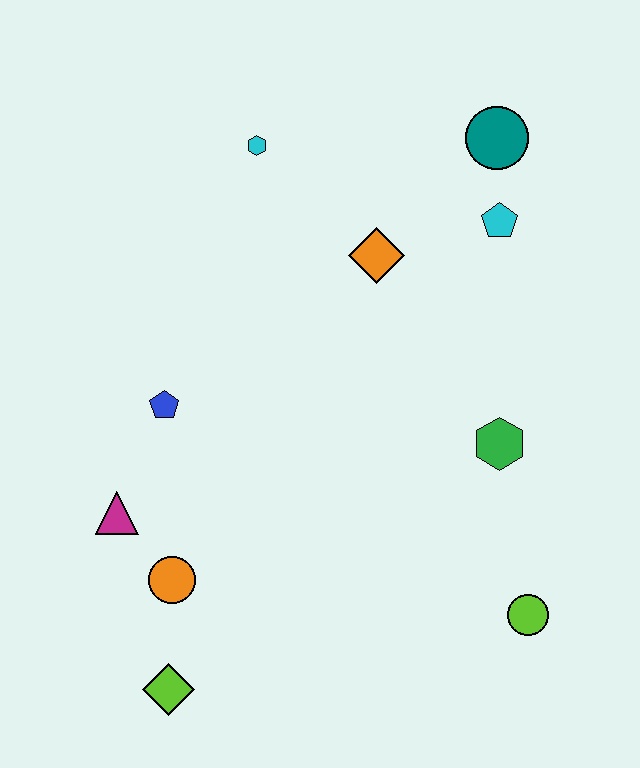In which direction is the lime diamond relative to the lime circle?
The lime diamond is to the left of the lime circle.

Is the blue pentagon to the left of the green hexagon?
Yes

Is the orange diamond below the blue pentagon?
No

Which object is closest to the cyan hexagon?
The orange diamond is closest to the cyan hexagon.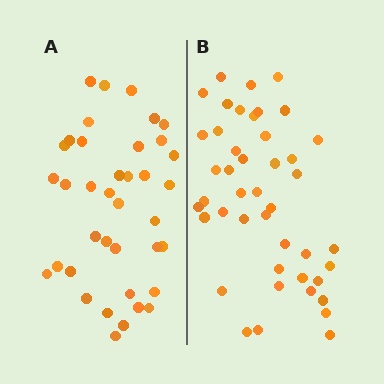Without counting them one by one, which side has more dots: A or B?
Region B (the right region) has more dots.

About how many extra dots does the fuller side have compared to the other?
Region B has about 6 more dots than region A.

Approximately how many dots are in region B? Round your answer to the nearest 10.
About 40 dots. (The exact count is 44, which rounds to 40.)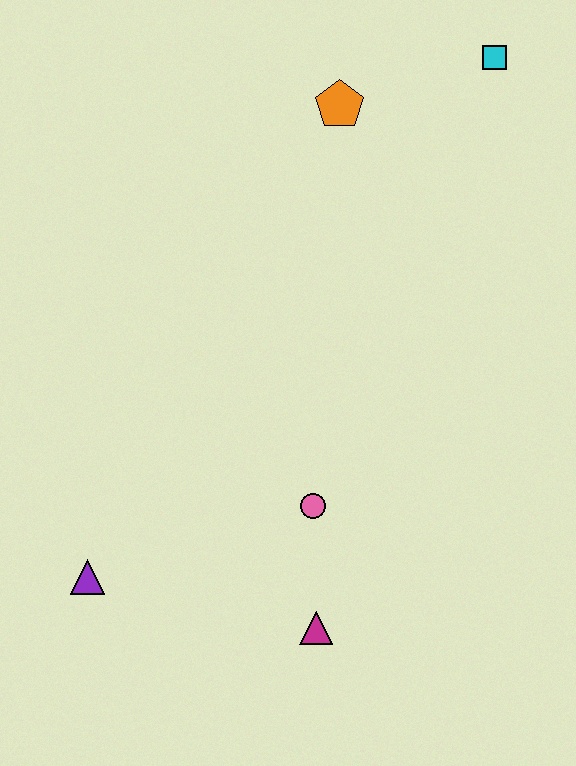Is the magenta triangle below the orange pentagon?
Yes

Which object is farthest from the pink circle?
The cyan square is farthest from the pink circle.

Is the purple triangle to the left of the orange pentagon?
Yes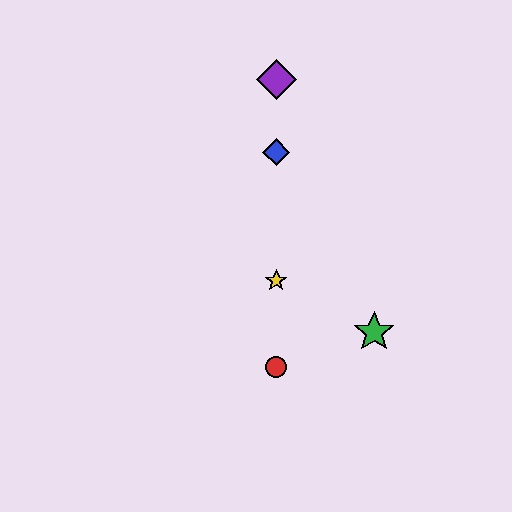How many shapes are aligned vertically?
4 shapes (the red circle, the blue diamond, the yellow star, the purple diamond) are aligned vertically.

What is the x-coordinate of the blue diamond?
The blue diamond is at x≈276.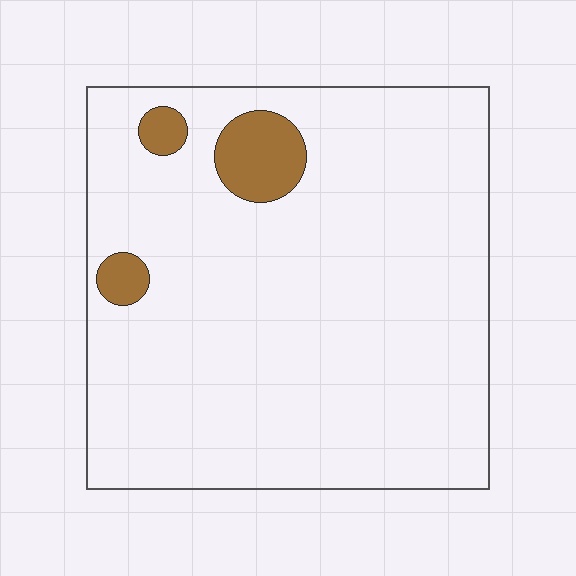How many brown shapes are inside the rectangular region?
3.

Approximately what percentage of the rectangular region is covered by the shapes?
Approximately 5%.